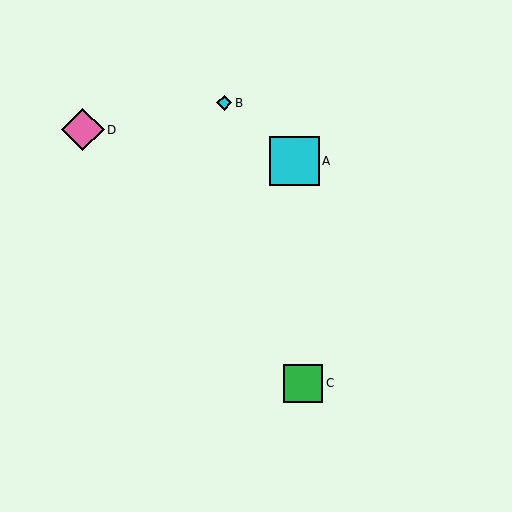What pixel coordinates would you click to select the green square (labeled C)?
Click at (303, 383) to select the green square C.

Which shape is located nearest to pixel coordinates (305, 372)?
The green square (labeled C) at (303, 383) is nearest to that location.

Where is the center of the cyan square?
The center of the cyan square is at (295, 161).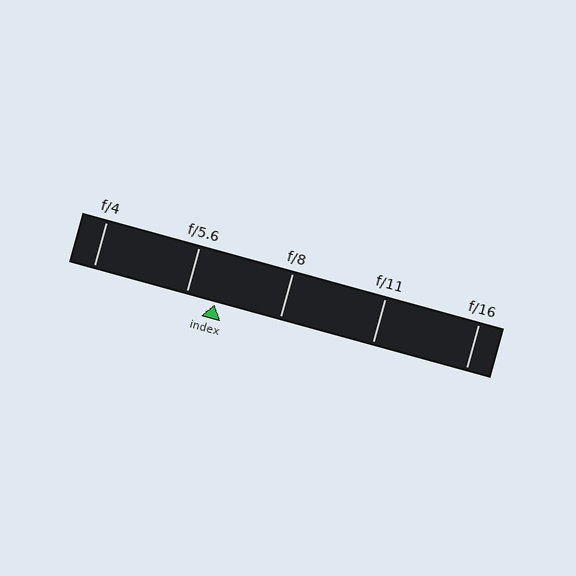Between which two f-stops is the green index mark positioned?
The index mark is between f/5.6 and f/8.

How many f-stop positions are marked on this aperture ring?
There are 5 f-stop positions marked.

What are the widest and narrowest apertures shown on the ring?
The widest aperture shown is f/4 and the narrowest is f/16.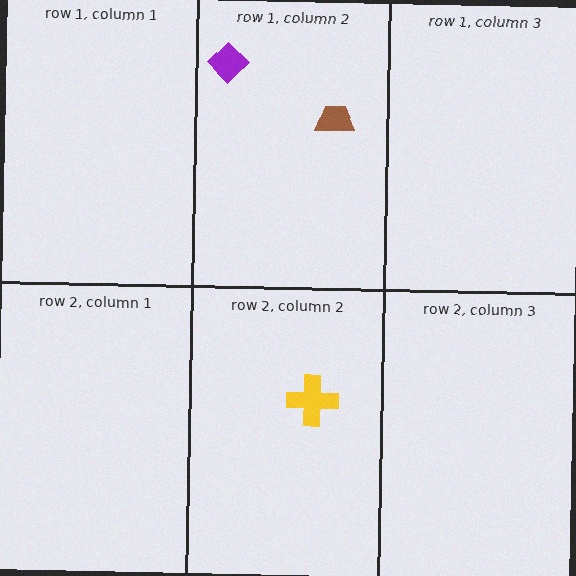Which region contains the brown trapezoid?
The row 1, column 2 region.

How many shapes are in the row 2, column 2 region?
1.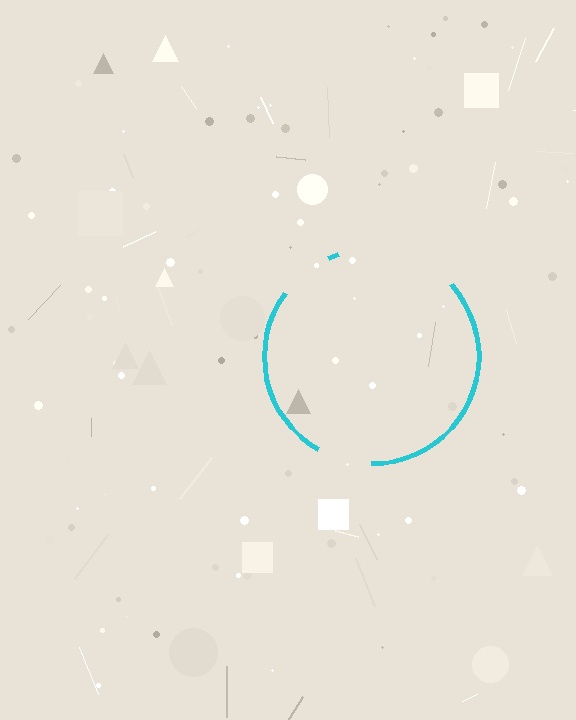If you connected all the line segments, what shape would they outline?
They would outline a circle.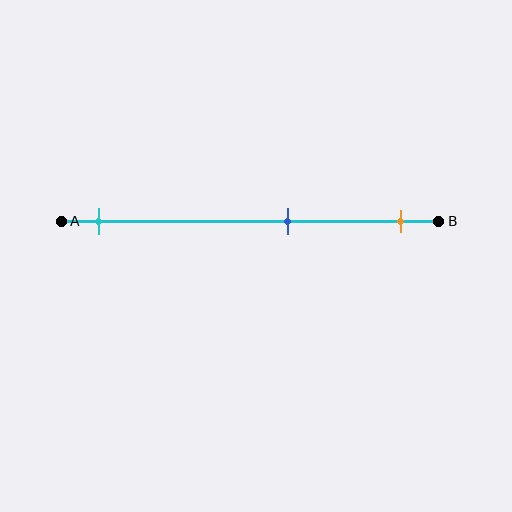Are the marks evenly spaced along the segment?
No, the marks are not evenly spaced.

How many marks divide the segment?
There are 3 marks dividing the segment.